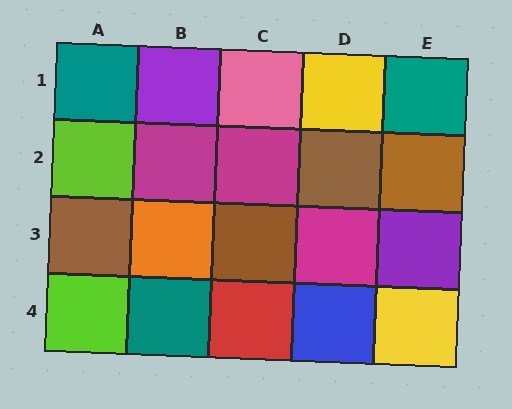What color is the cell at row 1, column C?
Pink.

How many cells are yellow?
2 cells are yellow.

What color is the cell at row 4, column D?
Blue.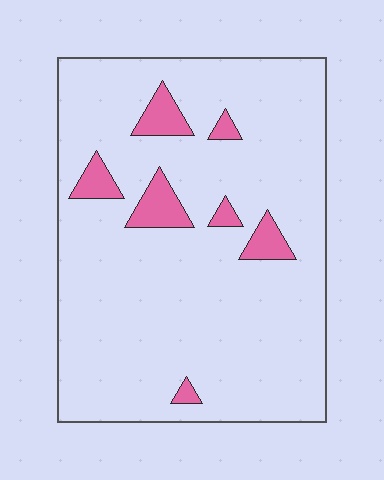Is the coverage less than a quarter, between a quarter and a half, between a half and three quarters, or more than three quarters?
Less than a quarter.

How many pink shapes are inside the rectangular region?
7.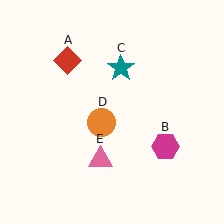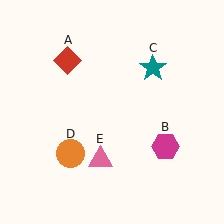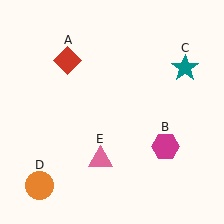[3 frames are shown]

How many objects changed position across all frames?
2 objects changed position: teal star (object C), orange circle (object D).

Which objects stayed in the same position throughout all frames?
Red diamond (object A) and magenta hexagon (object B) and pink triangle (object E) remained stationary.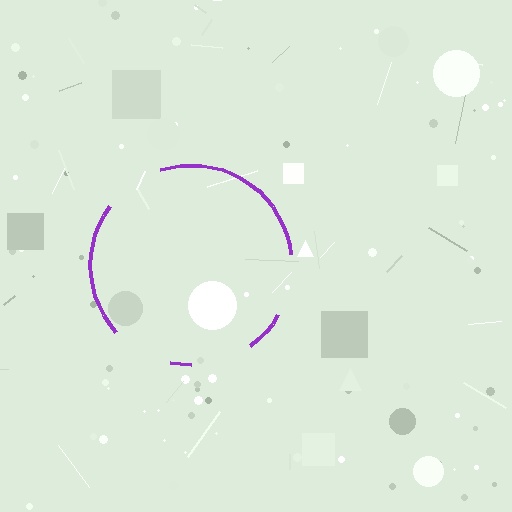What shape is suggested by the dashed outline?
The dashed outline suggests a circle.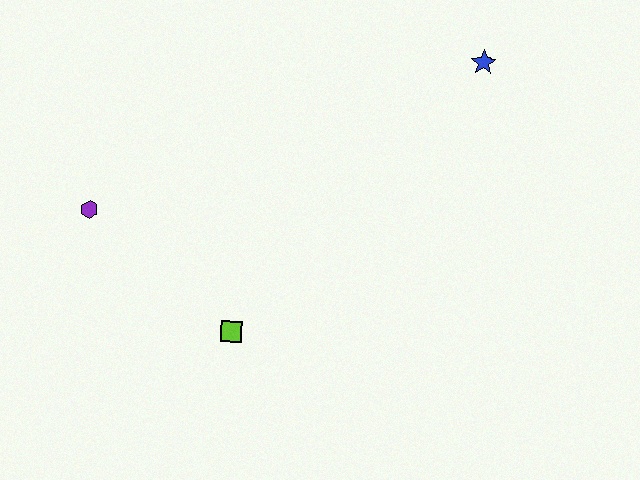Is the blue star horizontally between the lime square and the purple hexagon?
No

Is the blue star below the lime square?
No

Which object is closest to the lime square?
The purple hexagon is closest to the lime square.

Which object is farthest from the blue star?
The purple hexagon is farthest from the blue star.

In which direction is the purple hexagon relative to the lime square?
The purple hexagon is to the left of the lime square.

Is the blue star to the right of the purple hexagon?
Yes